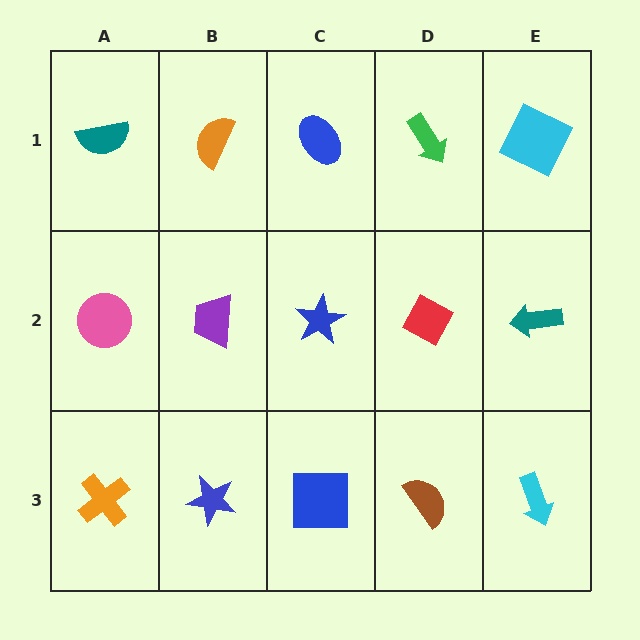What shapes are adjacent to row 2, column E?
A cyan square (row 1, column E), a cyan arrow (row 3, column E), a red diamond (row 2, column D).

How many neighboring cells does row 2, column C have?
4.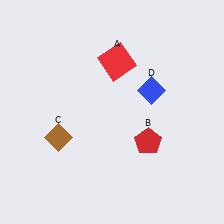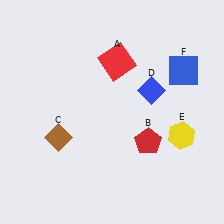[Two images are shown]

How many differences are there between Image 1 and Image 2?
There are 2 differences between the two images.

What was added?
A yellow hexagon (E), a blue square (F) were added in Image 2.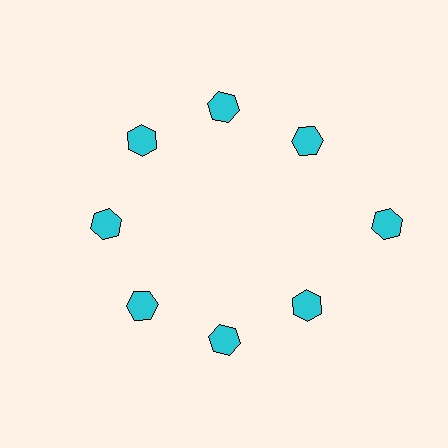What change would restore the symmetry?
The symmetry would be restored by moving it inward, back onto the ring so that all 8 hexagons sit at equal angles and equal distance from the center.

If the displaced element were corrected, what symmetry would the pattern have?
It would have 8-fold rotational symmetry — the pattern would map onto itself every 45 degrees.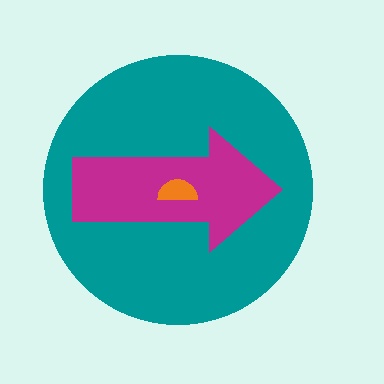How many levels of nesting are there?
3.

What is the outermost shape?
The teal circle.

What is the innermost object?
The orange semicircle.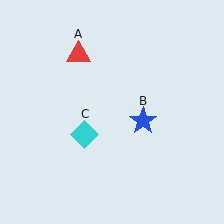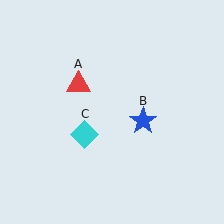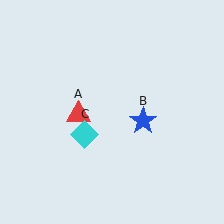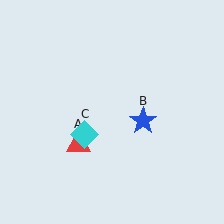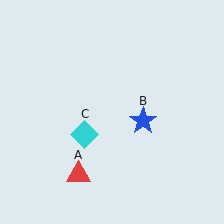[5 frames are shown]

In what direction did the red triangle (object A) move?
The red triangle (object A) moved down.